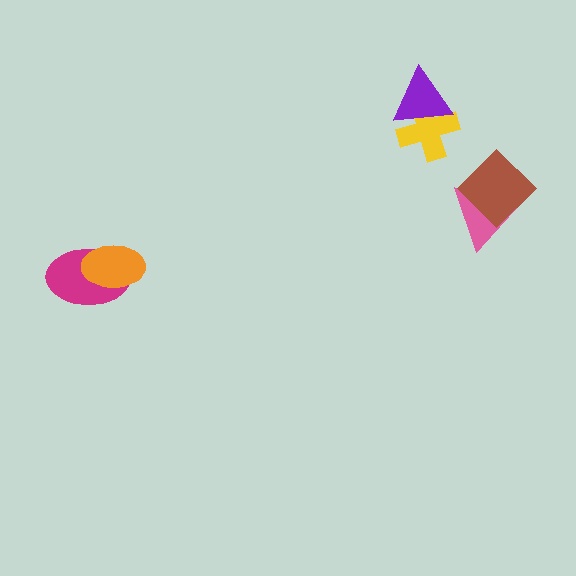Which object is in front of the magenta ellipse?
The orange ellipse is in front of the magenta ellipse.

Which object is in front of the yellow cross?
The purple triangle is in front of the yellow cross.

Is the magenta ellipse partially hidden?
Yes, it is partially covered by another shape.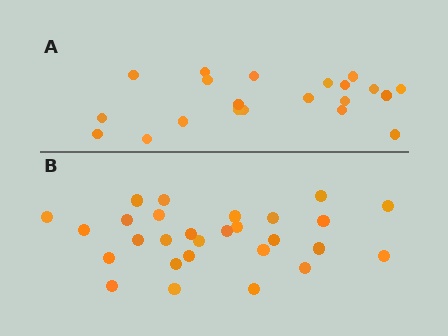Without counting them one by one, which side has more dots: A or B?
Region B (the bottom region) has more dots.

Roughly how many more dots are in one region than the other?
Region B has roughly 8 or so more dots than region A.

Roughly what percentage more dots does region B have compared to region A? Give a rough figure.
About 35% more.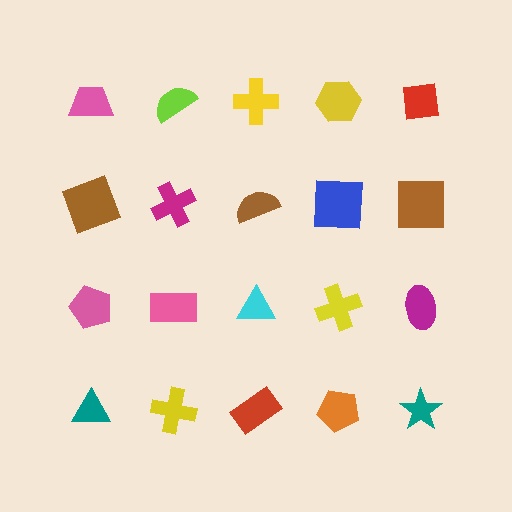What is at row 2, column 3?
A brown semicircle.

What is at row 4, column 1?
A teal triangle.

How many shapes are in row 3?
5 shapes.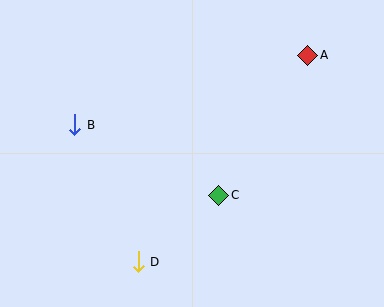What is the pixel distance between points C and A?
The distance between C and A is 166 pixels.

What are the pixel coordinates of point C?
Point C is at (219, 195).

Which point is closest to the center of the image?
Point C at (219, 195) is closest to the center.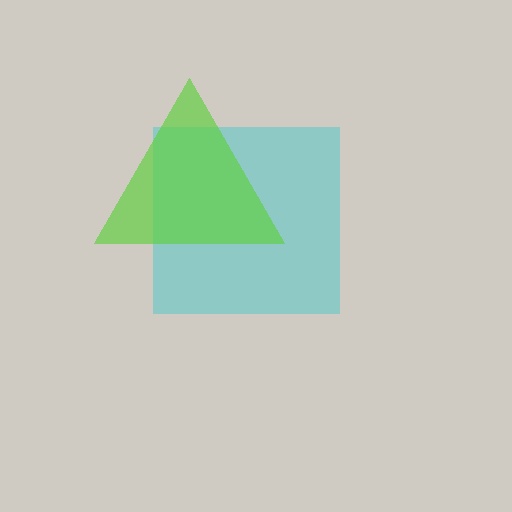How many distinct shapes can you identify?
There are 2 distinct shapes: a cyan square, a lime triangle.